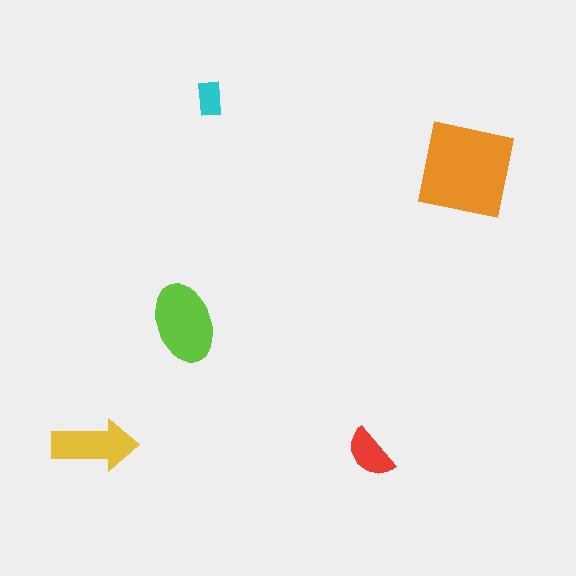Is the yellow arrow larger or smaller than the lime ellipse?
Smaller.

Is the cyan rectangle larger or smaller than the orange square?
Smaller.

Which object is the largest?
The orange square.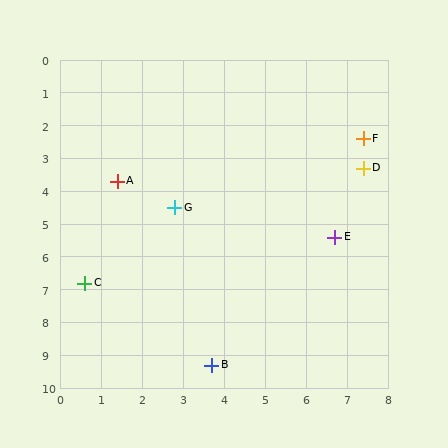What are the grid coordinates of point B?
Point B is at approximately (3.7, 9.3).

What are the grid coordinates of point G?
Point G is at approximately (2.8, 4.5).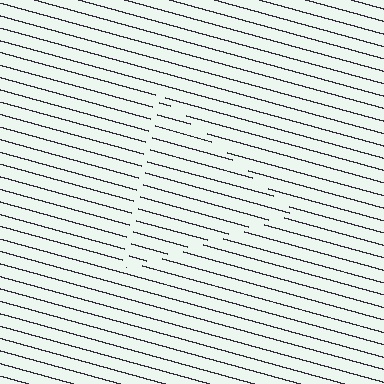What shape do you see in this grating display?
An illusory triangle. The interior of the shape contains the same grating, shifted by half a period — the contour is defined by the phase discontinuity where line-ends from the inner and outer gratings abut.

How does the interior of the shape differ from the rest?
The interior of the shape contains the same grating, shifted by half a period — the contour is defined by the phase discontinuity where line-ends from the inner and outer gratings abut.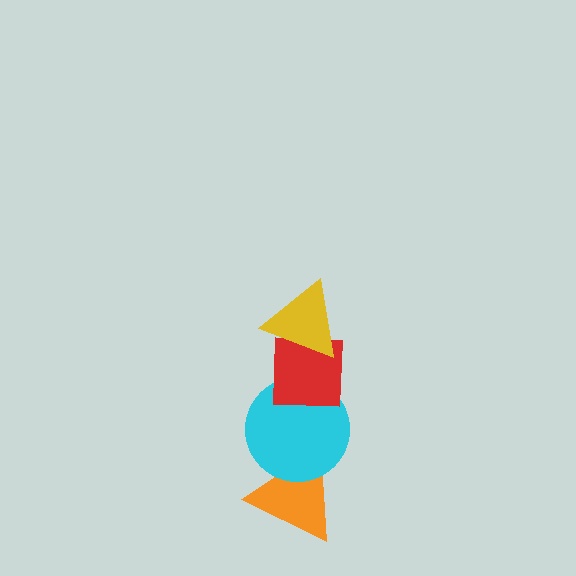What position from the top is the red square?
The red square is 2nd from the top.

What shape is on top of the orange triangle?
The cyan circle is on top of the orange triangle.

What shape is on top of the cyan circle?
The red square is on top of the cyan circle.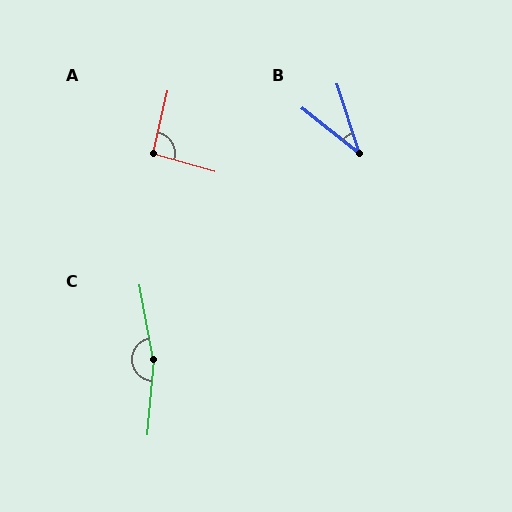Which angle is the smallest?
B, at approximately 34 degrees.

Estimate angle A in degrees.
Approximately 93 degrees.